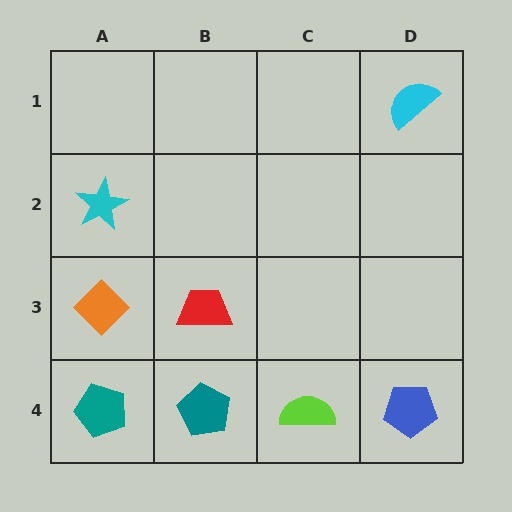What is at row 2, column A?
A cyan star.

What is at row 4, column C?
A lime semicircle.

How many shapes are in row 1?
1 shape.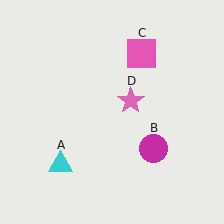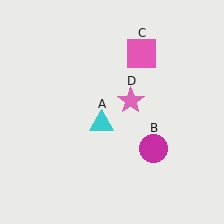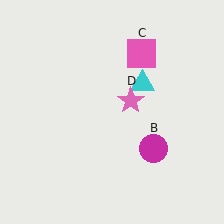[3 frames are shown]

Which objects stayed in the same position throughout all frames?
Magenta circle (object B) and pink square (object C) and pink star (object D) remained stationary.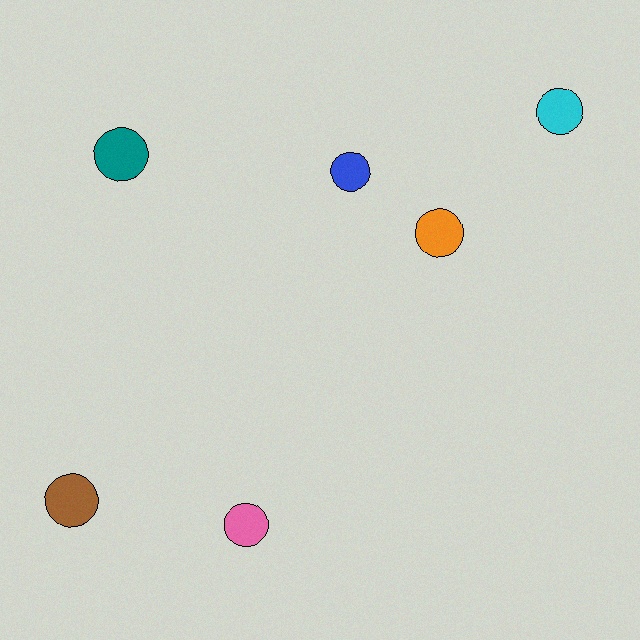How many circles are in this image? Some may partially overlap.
There are 6 circles.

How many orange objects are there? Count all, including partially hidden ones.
There is 1 orange object.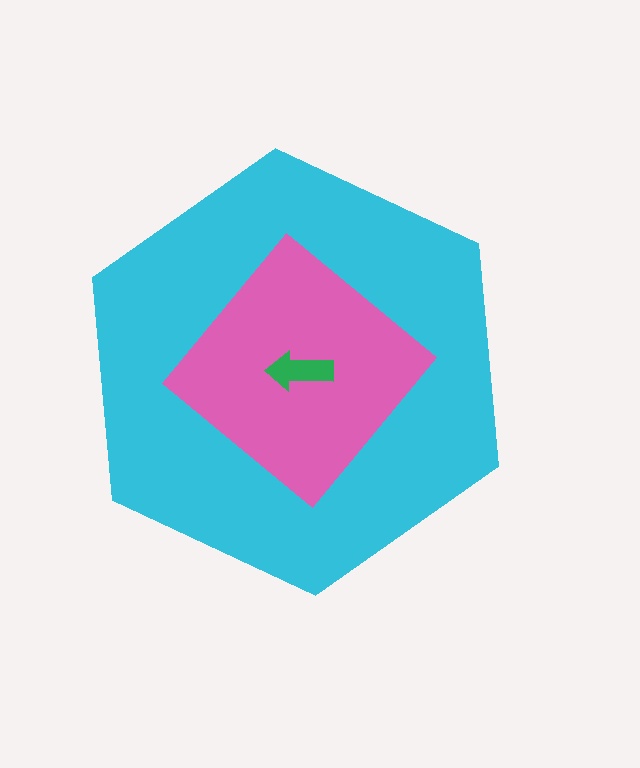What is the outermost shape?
The cyan hexagon.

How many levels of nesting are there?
3.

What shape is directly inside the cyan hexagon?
The pink diamond.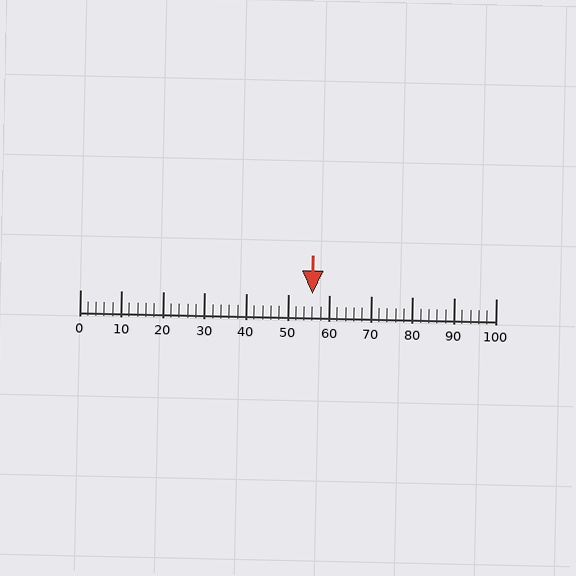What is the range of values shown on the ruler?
The ruler shows values from 0 to 100.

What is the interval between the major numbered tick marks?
The major tick marks are spaced 10 units apart.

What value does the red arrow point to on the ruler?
The red arrow points to approximately 56.